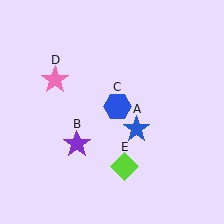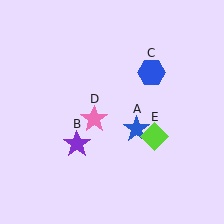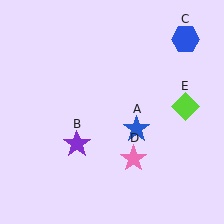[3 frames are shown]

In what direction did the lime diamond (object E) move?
The lime diamond (object E) moved up and to the right.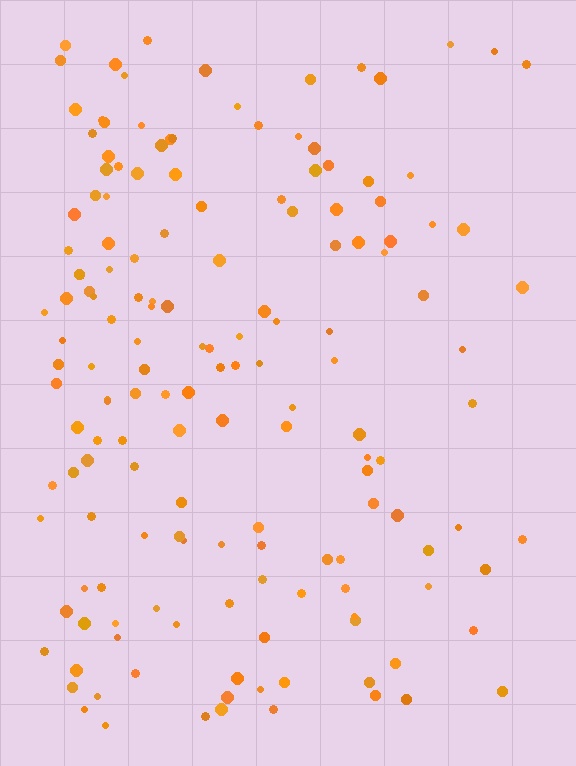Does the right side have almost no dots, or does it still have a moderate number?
Still a moderate number, just noticeably fewer than the left.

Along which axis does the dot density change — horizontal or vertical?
Horizontal.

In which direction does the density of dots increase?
From right to left, with the left side densest.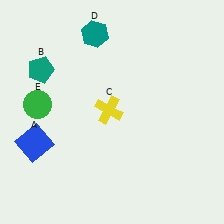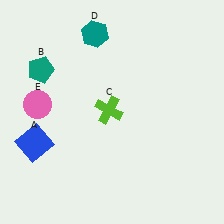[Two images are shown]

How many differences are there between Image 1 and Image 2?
There are 2 differences between the two images.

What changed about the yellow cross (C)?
In Image 1, C is yellow. In Image 2, it changed to lime.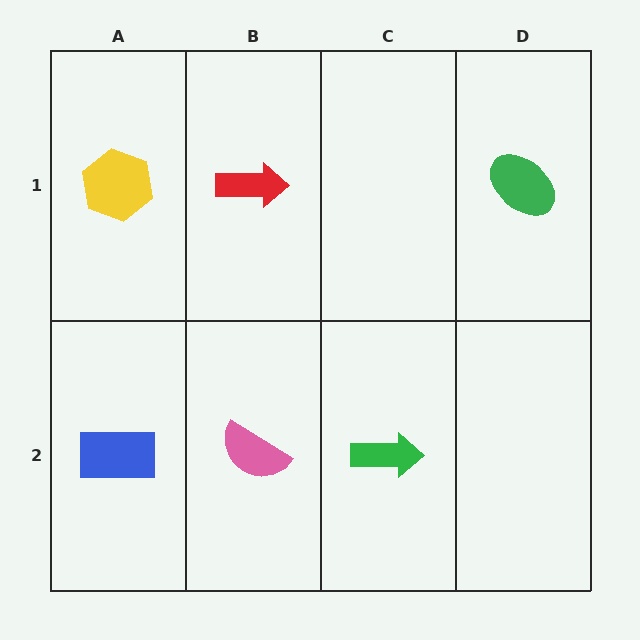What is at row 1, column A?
A yellow hexagon.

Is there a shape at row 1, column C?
No, that cell is empty.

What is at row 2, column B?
A pink semicircle.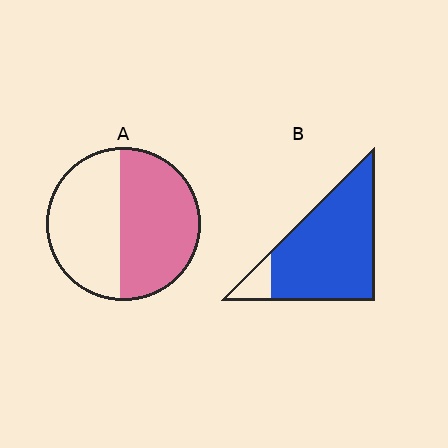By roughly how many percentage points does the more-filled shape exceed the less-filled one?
By roughly 35 percentage points (B over A).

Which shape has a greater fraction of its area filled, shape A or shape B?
Shape B.